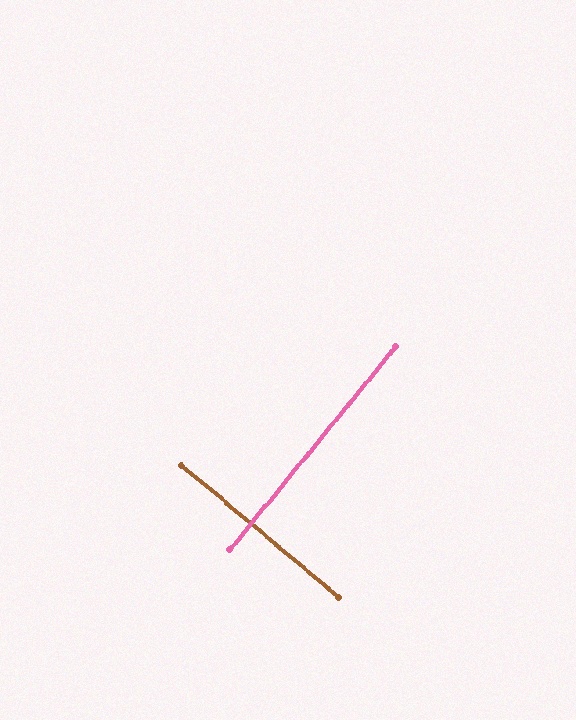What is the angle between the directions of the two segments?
Approximately 89 degrees.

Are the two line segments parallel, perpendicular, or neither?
Perpendicular — they meet at approximately 89°.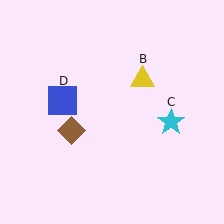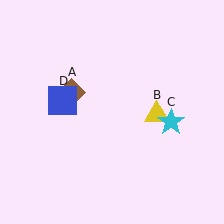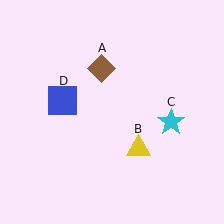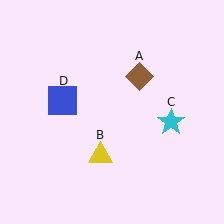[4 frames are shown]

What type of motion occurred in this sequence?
The brown diamond (object A), yellow triangle (object B) rotated clockwise around the center of the scene.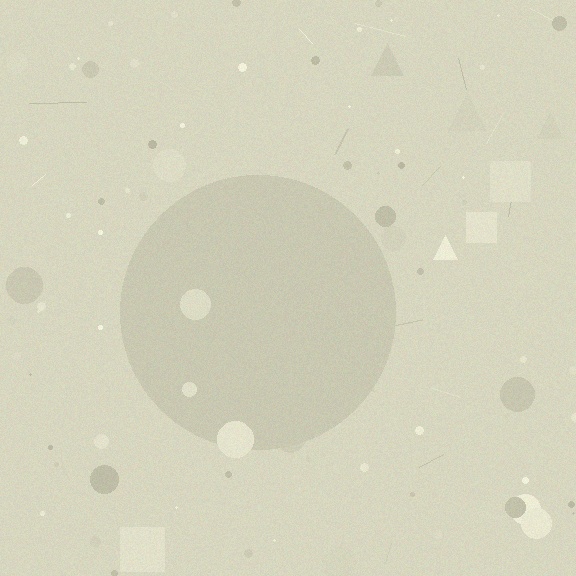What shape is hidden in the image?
A circle is hidden in the image.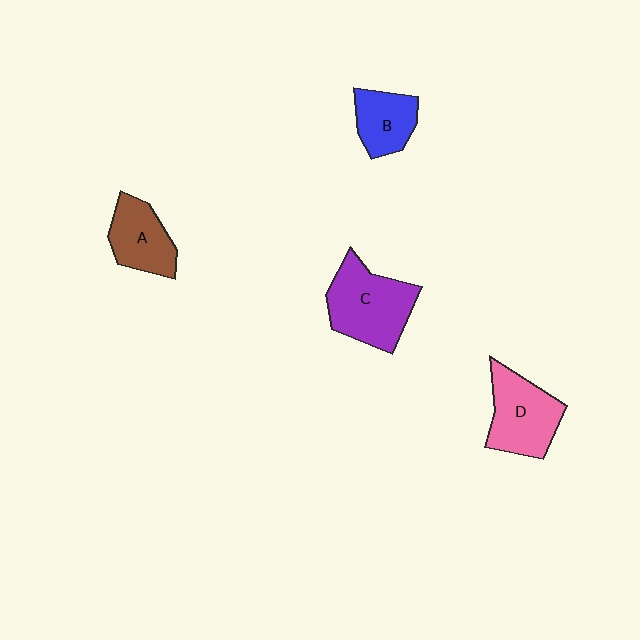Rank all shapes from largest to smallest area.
From largest to smallest: C (purple), D (pink), A (brown), B (blue).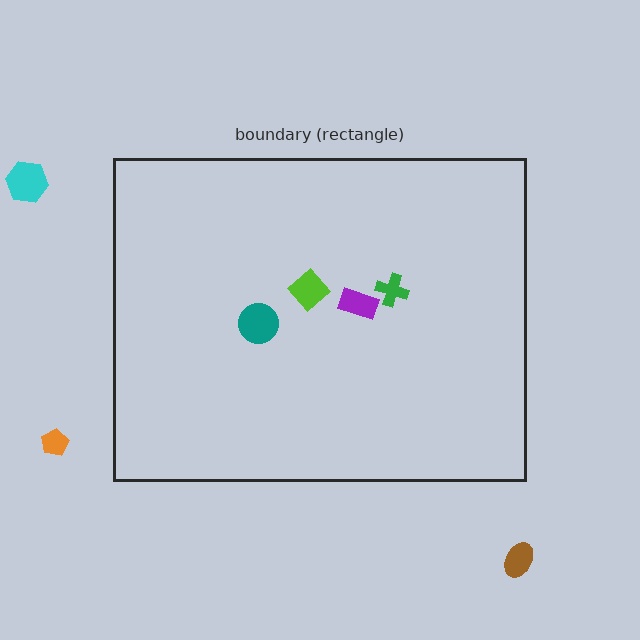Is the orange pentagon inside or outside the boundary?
Outside.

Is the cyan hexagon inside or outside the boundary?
Outside.